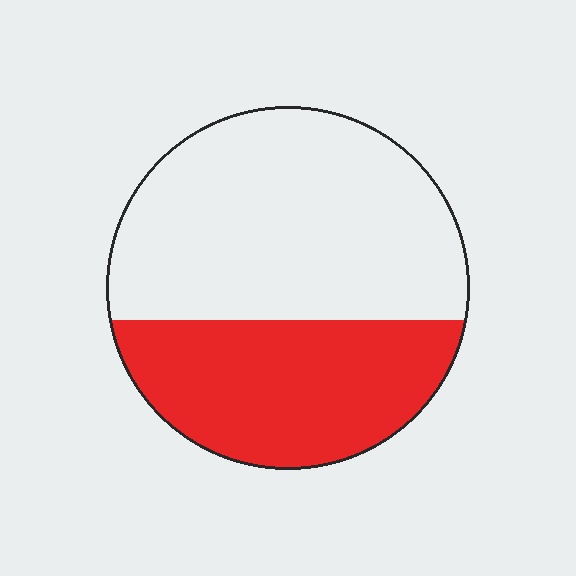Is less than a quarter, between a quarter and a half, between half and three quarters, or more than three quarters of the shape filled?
Between a quarter and a half.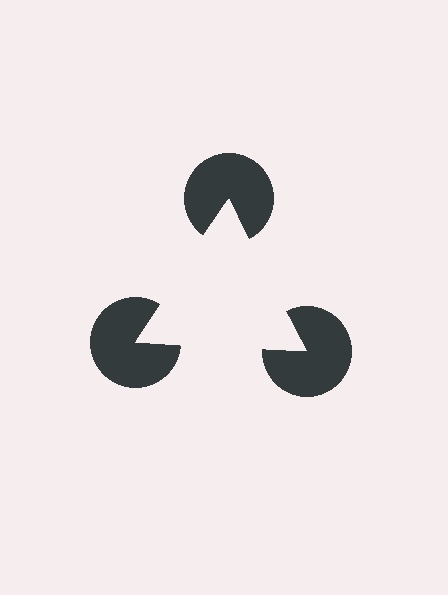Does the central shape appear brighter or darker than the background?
It typically appears slightly brighter than the background, even though no actual brightness change is drawn.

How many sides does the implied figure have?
3 sides.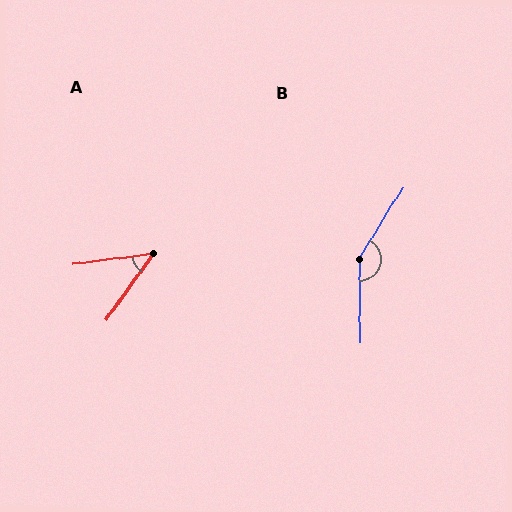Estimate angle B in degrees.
Approximately 148 degrees.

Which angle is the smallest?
A, at approximately 47 degrees.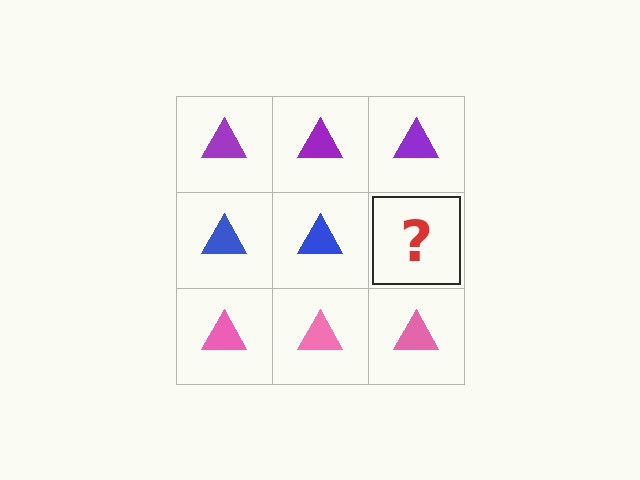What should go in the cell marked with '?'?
The missing cell should contain a blue triangle.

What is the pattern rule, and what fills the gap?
The rule is that each row has a consistent color. The gap should be filled with a blue triangle.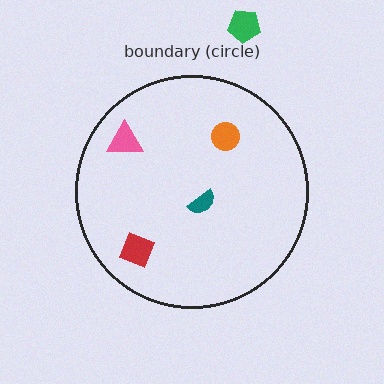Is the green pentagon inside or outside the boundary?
Outside.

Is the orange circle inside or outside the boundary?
Inside.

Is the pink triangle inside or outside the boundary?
Inside.